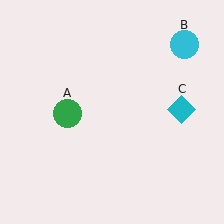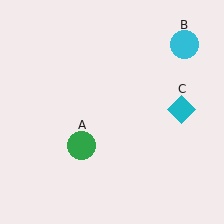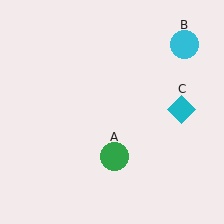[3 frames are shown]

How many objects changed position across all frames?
1 object changed position: green circle (object A).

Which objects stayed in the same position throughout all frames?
Cyan circle (object B) and cyan diamond (object C) remained stationary.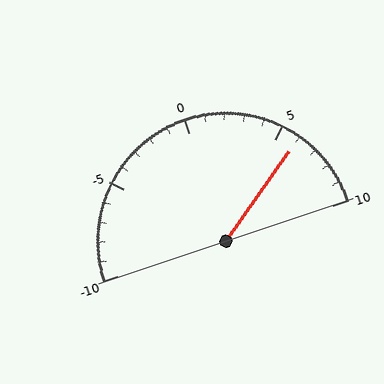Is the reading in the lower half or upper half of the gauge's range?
The reading is in the upper half of the range (-10 to 10).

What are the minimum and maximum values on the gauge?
The gauge ranges from -10 to 10.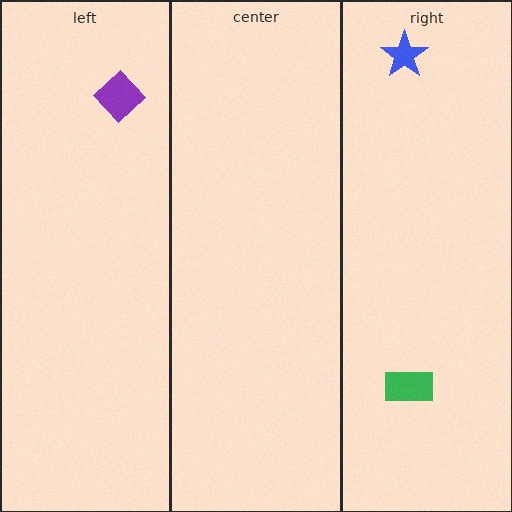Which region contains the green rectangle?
The right region.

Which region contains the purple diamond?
The left region.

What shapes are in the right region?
The blue star, the green rectangle.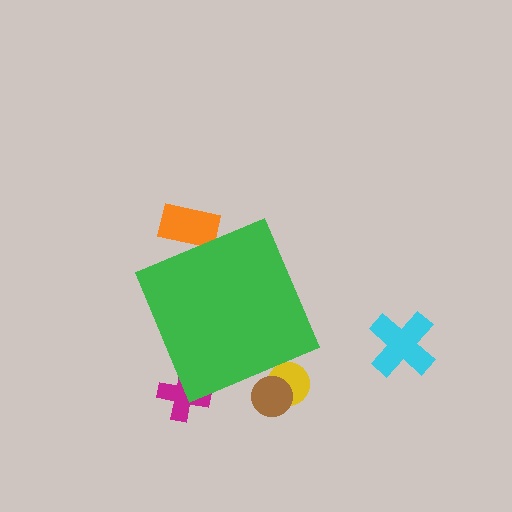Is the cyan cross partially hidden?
No, the cyan cross is fully visible.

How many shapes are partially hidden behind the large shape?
4 shapes are partially hidden.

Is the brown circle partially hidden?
Yes, the brown circle is partially hidden behind the green diamond.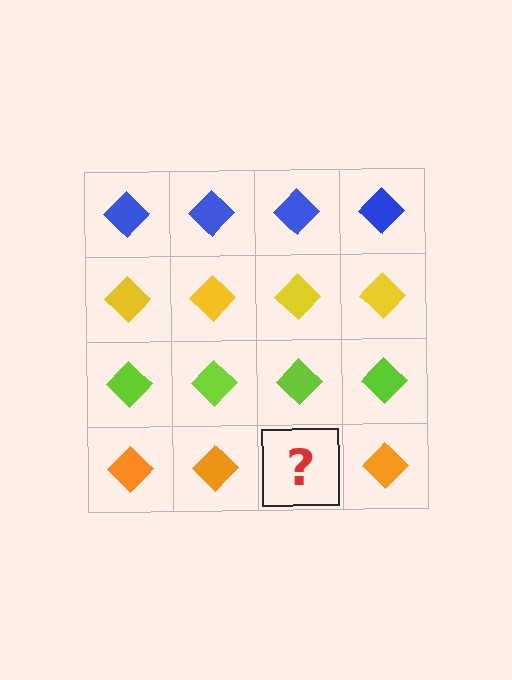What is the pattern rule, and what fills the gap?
The rule is that each row has a consistent color. The gap should be filled with an orange diamond.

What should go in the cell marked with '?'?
The missing cell should contain an orange diamond.